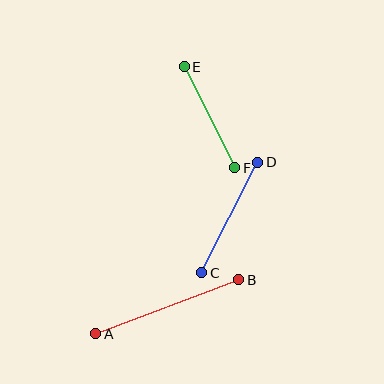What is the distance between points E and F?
The distance is approximately 113 pixels.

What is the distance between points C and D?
The distance is approximately 124 pixels.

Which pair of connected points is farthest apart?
Points A and B are farthest apart.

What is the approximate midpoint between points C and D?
The midpoint is at approximately (230, 218) pixels.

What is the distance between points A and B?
The distance is approximately 153 pixels.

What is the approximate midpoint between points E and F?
The midpoint is at approximately (209, 117) pixels.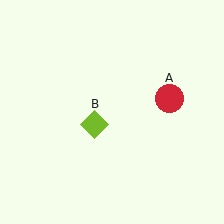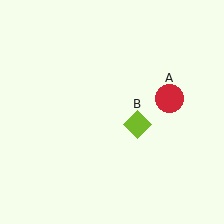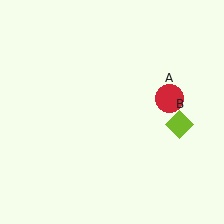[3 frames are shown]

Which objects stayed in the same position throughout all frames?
Red circle (object A) remained stationary.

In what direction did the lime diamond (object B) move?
The lime diamond (object B) moved right.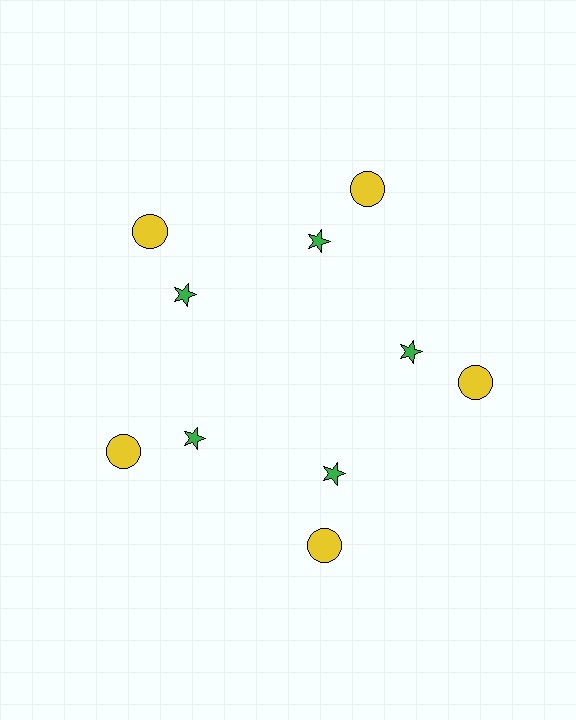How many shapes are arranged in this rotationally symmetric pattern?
There are 10 shapes, arranged in 5 groups of 2.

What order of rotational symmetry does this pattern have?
This pattern has 5-fold rotational symmetry.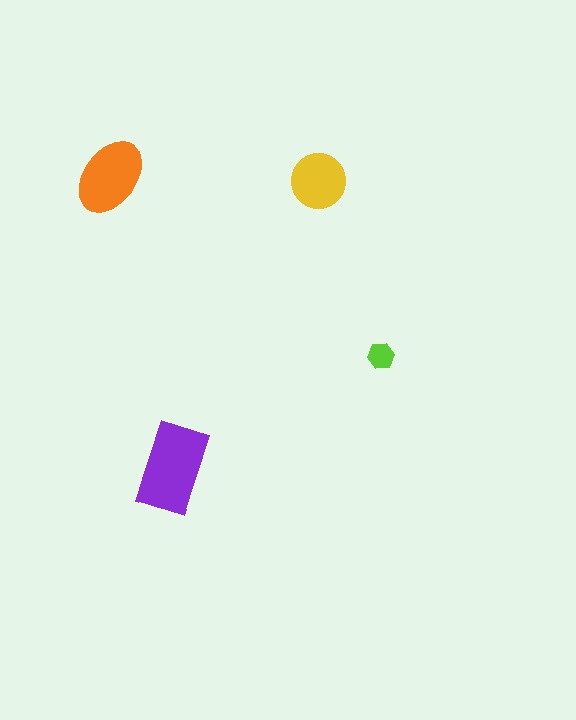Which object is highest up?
The orange ellipse is topmost.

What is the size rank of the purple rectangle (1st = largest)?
1st.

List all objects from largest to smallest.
The purple rectangle, the orange ellipse, the yellow circle, the lime hexagon.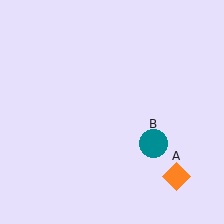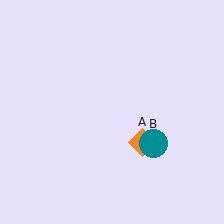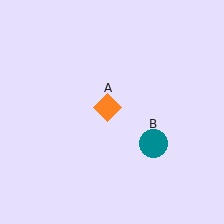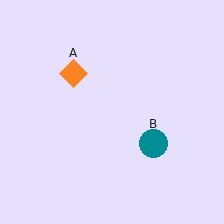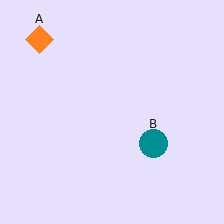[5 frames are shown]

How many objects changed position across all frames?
1 object changed position: orange diamond (object A).